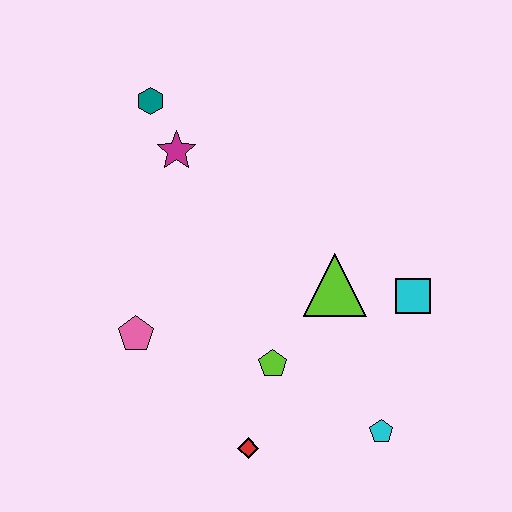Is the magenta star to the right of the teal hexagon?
Yes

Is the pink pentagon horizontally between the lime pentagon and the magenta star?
No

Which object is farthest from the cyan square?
The teal hexagon is farthest from the cyan square.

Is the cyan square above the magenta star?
No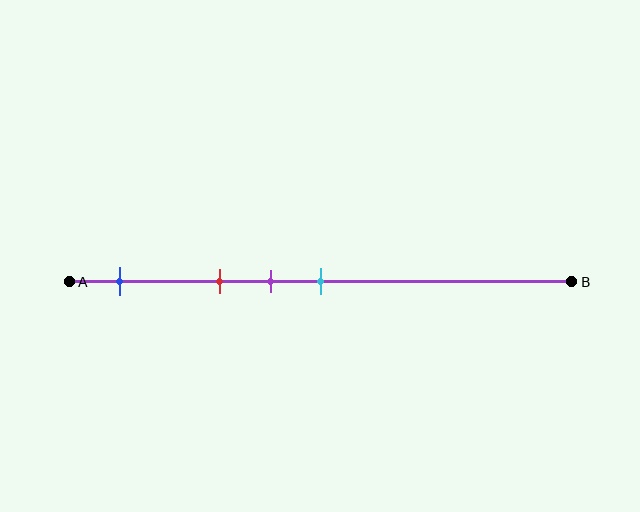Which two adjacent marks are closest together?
The purple and cyan marks are the closest adjacent pair.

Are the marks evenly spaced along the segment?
No, the marks are not evenly spaced.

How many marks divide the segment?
There are 4 marks dividing the segment.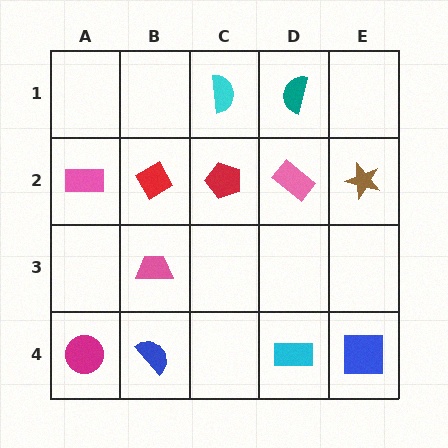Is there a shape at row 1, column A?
No, that cell is empty.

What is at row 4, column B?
A blue semicircle.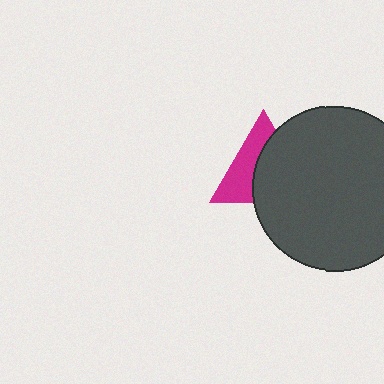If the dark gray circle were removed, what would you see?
You would see the complete magenta triangle.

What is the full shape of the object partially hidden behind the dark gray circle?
The partially hidden object is a magenta triangle.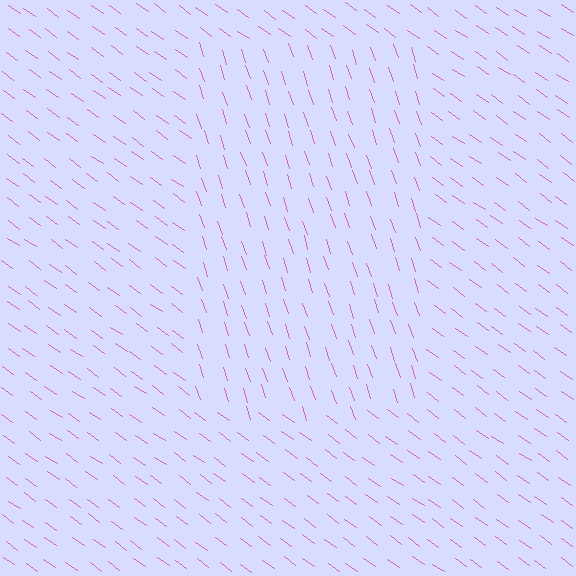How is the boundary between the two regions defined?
The boundary is defined purely by a change in line orientation (approximately 36 degrees difference). All lines are the same color and thickness.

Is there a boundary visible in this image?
Yes, there is a texture boundary formed by a change in line orientation.